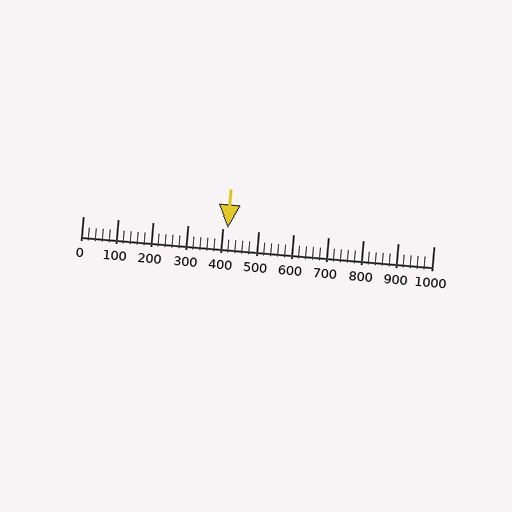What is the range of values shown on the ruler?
The ruler shows values from 0 to 1000.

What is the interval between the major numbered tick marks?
The major tick marks are spaced 100 units apart.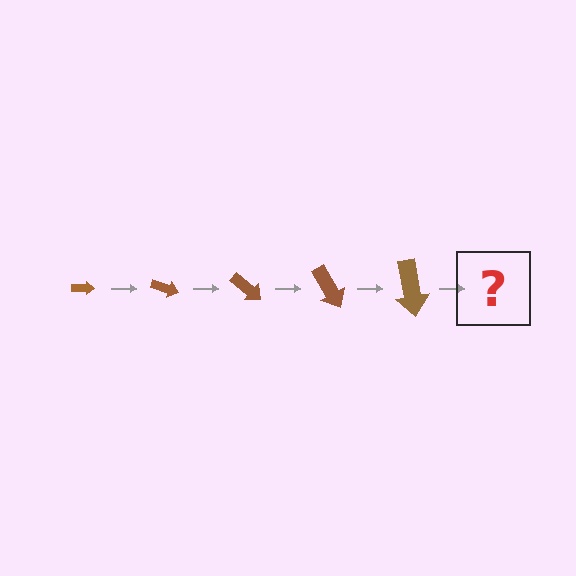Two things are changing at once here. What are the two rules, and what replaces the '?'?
The two rules are that the arrow grows larger each step and it rotates 20 degrees each step. The '?' should be an arrow, larger than the previous one and rotated 100 degrees from the start.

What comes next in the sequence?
The next element should be an arrow, larger than the previous one and rotated 100 degrees from the start.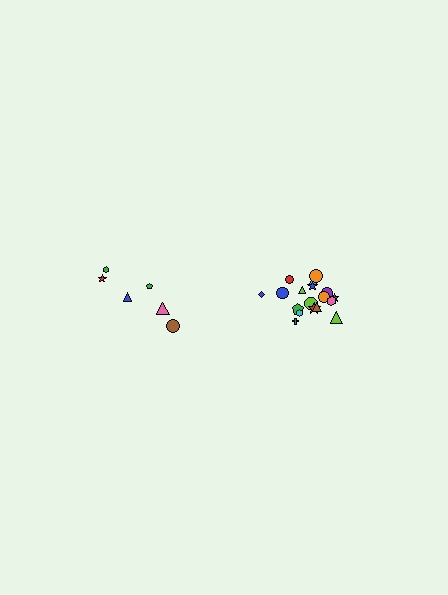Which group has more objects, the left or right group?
The right group.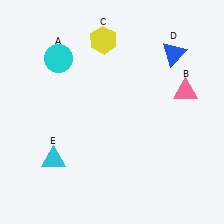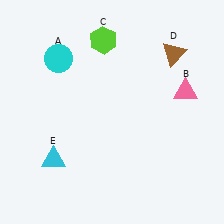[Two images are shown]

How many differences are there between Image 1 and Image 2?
There are 2 differences between the two images.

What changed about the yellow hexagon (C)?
In Image 1, C is yellow. In Image 2, it changed to lime.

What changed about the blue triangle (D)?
In Image 1, D is blue. In Image 2, it changed to brown.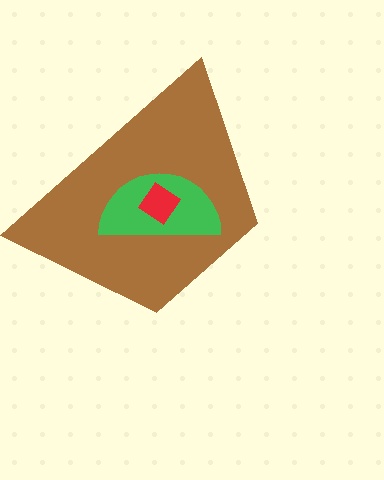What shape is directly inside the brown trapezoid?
The green semicircle.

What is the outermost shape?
The brown trapezoid.